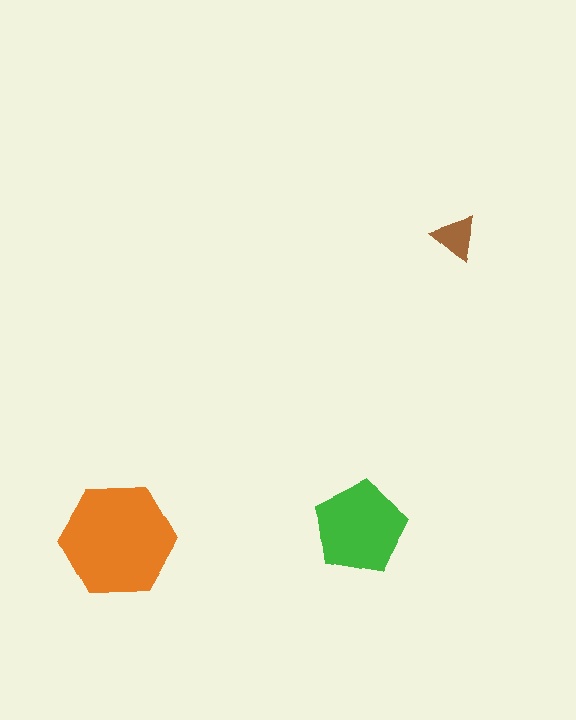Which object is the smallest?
The brown triangle.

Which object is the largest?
The orange hexagon.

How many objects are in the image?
There are 3 objects in the image.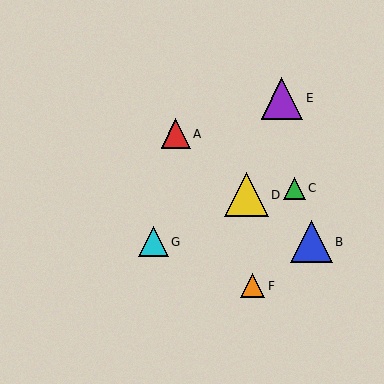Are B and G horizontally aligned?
Yes, both are at y≈242.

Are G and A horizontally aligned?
No, G is at y≈242 and A is at y≈134.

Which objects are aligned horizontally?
Objects B, G are aligned horizontally.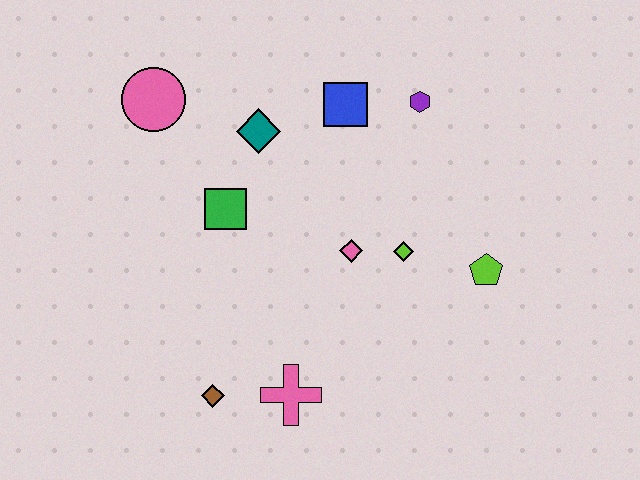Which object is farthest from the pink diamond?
The pink circle is farthest from the pink diamond.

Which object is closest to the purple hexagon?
The blue square is closest to the purple hexagon.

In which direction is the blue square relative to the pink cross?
The blue square is above the pink cross.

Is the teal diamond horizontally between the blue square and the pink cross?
No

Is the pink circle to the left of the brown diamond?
Yes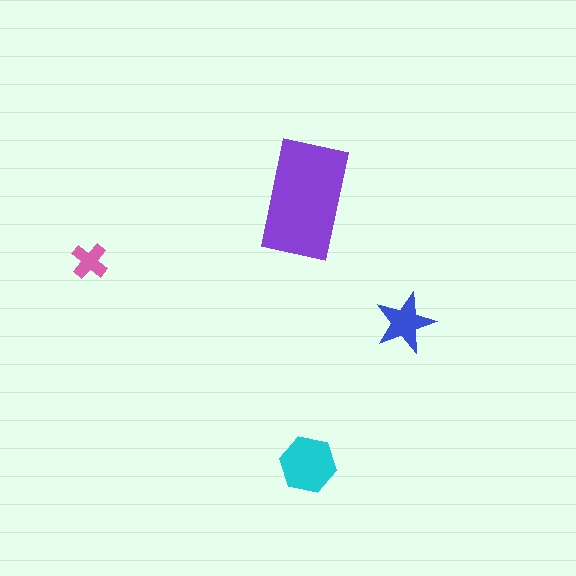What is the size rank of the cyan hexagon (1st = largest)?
2nd.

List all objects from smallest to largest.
The pink cross, the blue star, the cyan hexagon, the purple rectangle.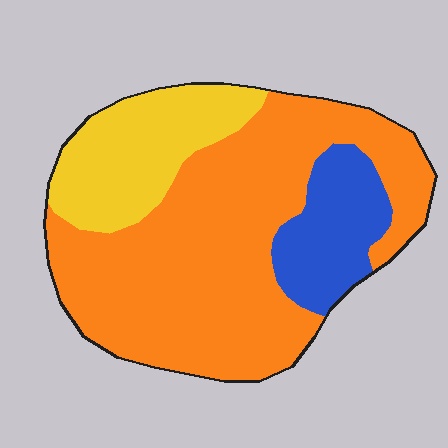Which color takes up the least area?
Blue, at roughly 15%.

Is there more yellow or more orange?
Orange.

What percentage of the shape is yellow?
Yellow covers around 20% of the shape.